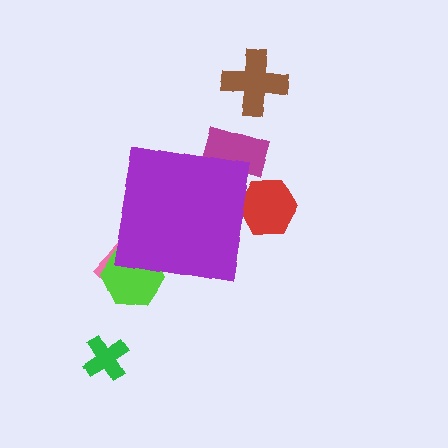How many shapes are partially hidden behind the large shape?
4 shapes are partially hidden.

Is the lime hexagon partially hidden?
Yes, the lime hexagon is partially hidden behind the purple square.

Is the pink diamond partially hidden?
Yes, the pink diamond is partially hidden behind the purple square.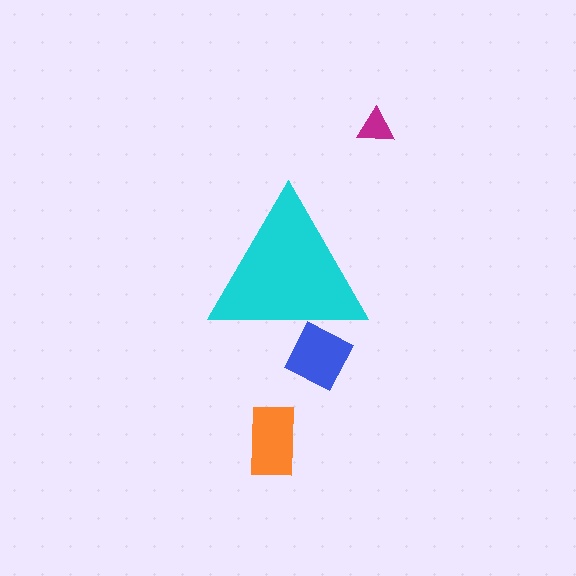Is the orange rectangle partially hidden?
No, the orange rectangle is fully visible.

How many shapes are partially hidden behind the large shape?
1 shape is partially hidden.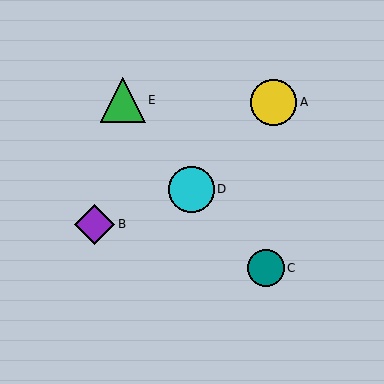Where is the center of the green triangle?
The center of the green triangle is at (123, 100).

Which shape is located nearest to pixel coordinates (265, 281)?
The teal circle (labeled C) at (266, 268) is nearest to that location.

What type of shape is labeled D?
Shape D is a cyan circle.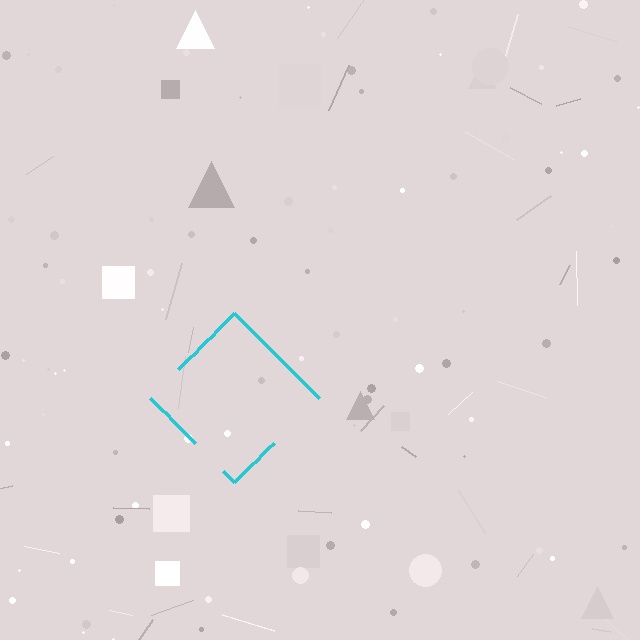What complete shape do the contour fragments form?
The contour fragments form a diamond.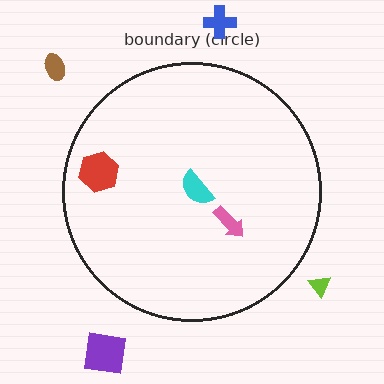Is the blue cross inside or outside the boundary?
Outside.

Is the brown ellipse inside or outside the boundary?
Outside.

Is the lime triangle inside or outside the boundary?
Outside.